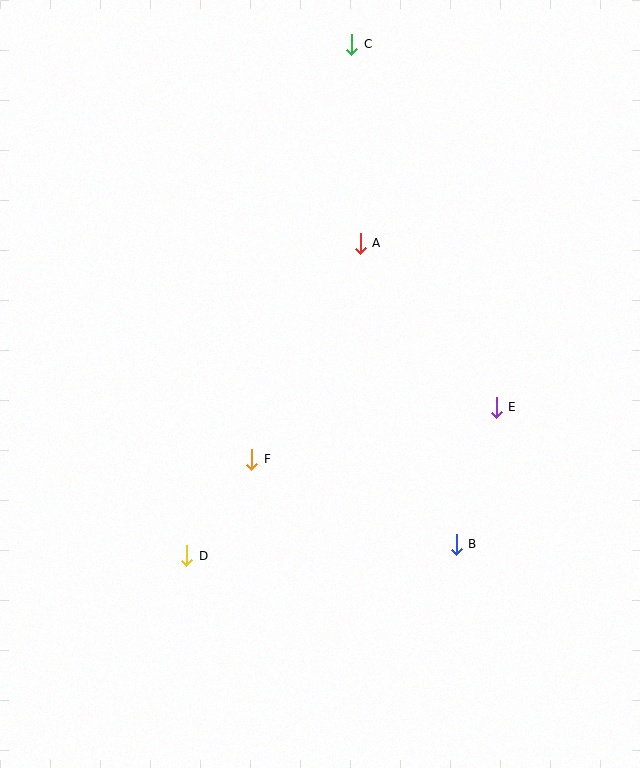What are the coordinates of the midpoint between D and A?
The midpoint between D and A is at (273, 400).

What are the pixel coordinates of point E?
Point E is at (496, 407).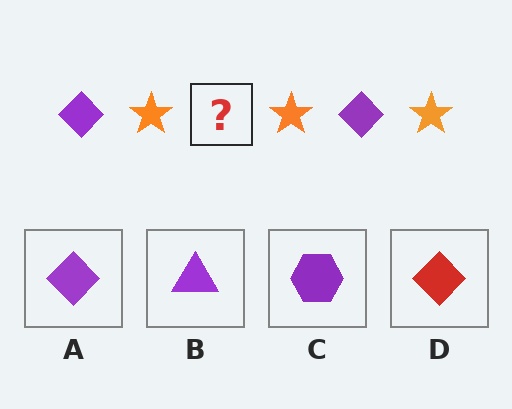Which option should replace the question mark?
Option A.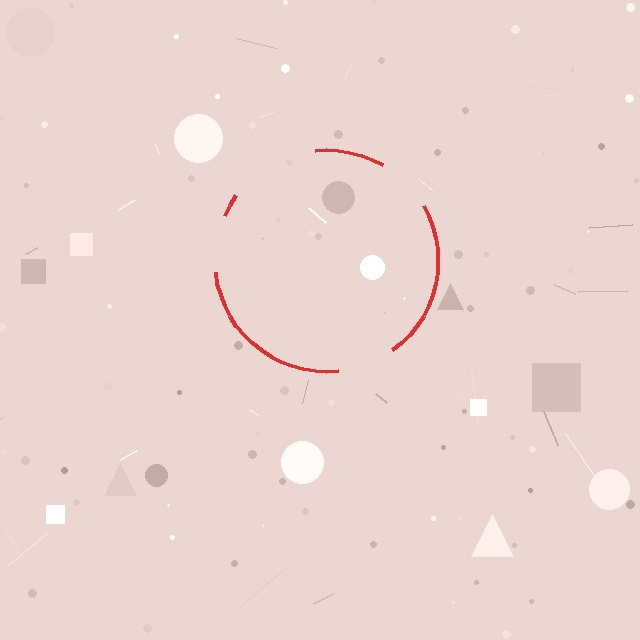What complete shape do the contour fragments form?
The contour fragments form a circle.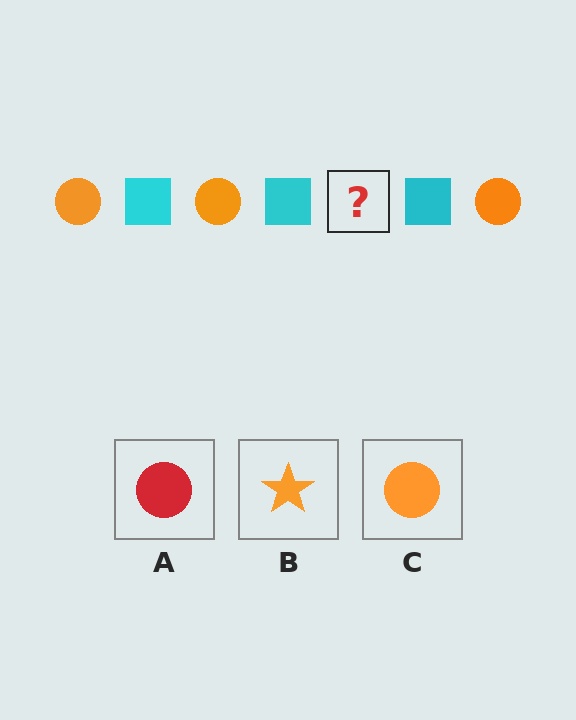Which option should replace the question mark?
Option C.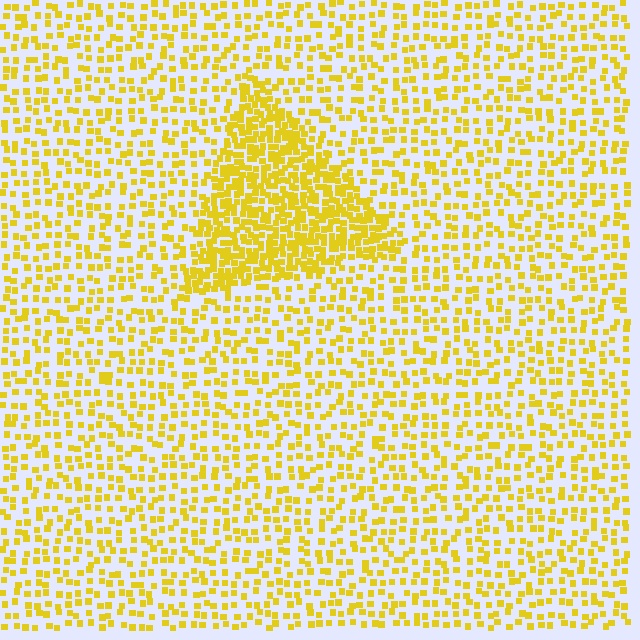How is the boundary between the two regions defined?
The boundary is defined by a change in element density (approximately 2.4x ratio). All elements are the same color, size, and shape.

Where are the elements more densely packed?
The elements are more densely packed inside the triangle boundary.